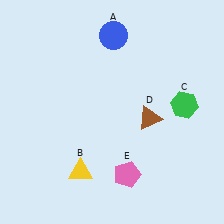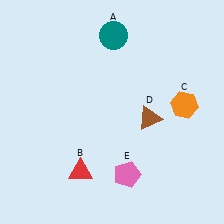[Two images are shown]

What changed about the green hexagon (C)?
In Image 1, C is green. In Image 2, it changed to orange.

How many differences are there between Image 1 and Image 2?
There are 3 differences between the two images.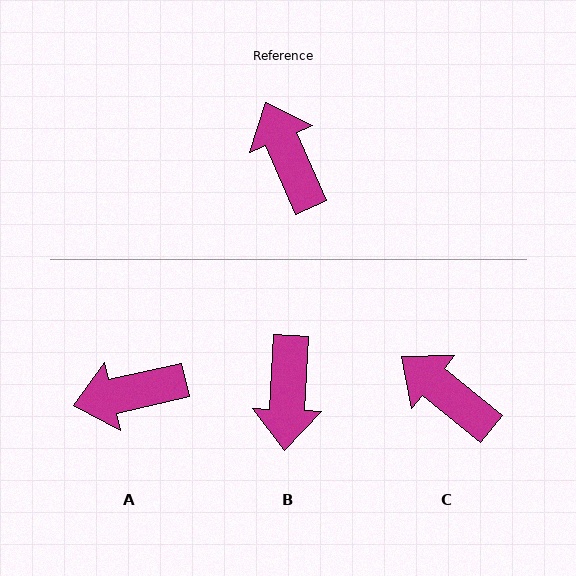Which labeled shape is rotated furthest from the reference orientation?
B, about 153 degrees away.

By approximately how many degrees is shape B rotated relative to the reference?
Approximately 153 degrees counter-clockwise.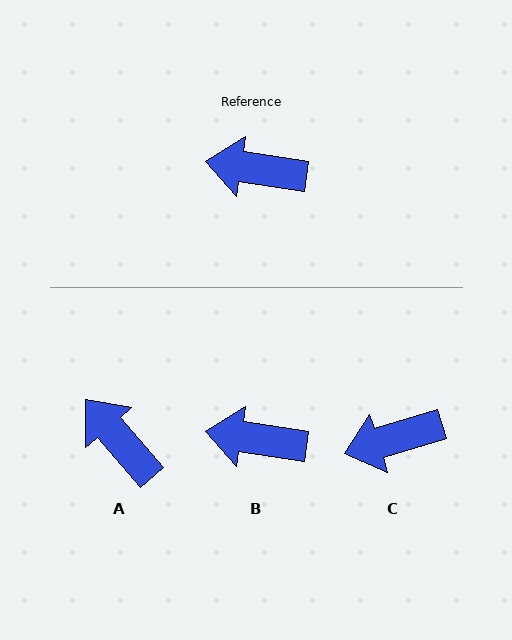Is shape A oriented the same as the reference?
No, it is off by about 41 degrees.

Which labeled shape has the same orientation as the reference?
B.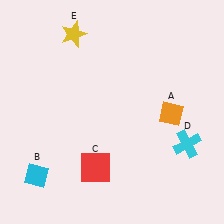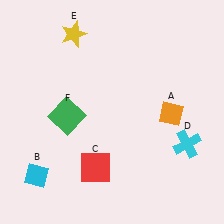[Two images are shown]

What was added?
A green square (F) was added in Image 2.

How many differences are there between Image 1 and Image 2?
There is 1 difference between the two images.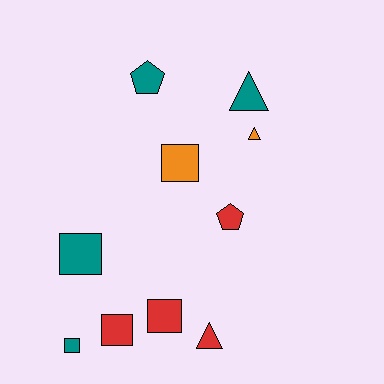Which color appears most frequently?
Red, with 4 objects.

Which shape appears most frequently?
Square, with 5 objects.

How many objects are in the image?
There are 10 objects.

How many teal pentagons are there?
There is 1 teal pentagon.